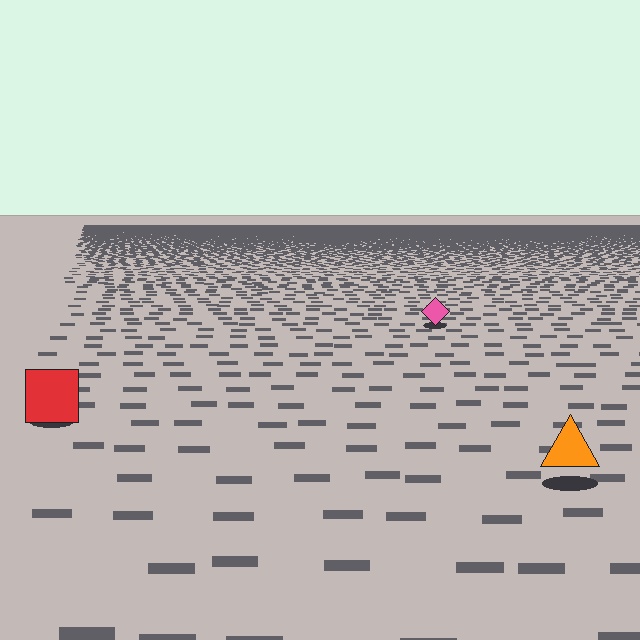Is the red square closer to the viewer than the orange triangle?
No. The orange triangle is closer — you can tell from the texture gradient: the ground texture is coarser near it.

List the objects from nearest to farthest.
From nearest to farthest: the orange triangle, the red square, the pink diamond.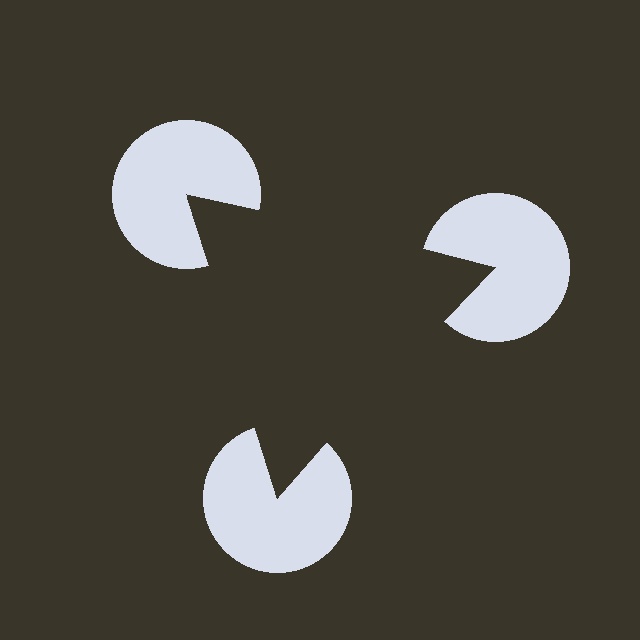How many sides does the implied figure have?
3 sides.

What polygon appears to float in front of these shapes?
An illusory triangle — its edges are inferred from the aligned wedge cuts in the pac-man discs, not physically drawn.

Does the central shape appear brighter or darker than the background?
It typically appears slightly darker than the background, even though no actual brightness change is drawn.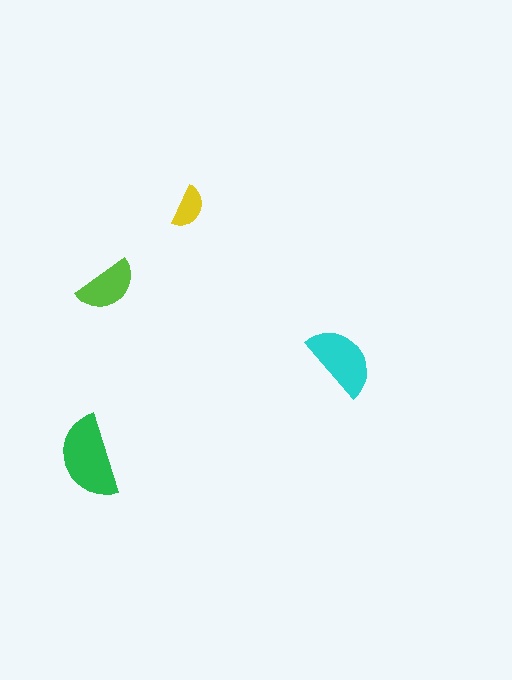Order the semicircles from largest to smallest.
the green one, the cyan one, the lime one, the yellow one.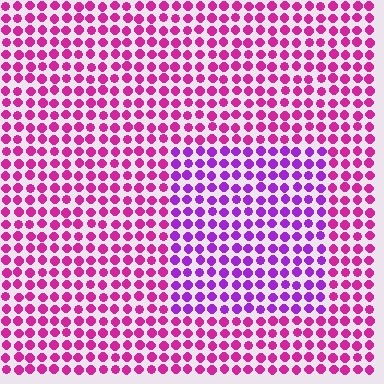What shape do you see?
I see a rectangle.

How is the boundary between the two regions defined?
The boundary is defined purely by a slight shift in hue (about 35 degrees). Spacing, size, and orientation are identical on both sides.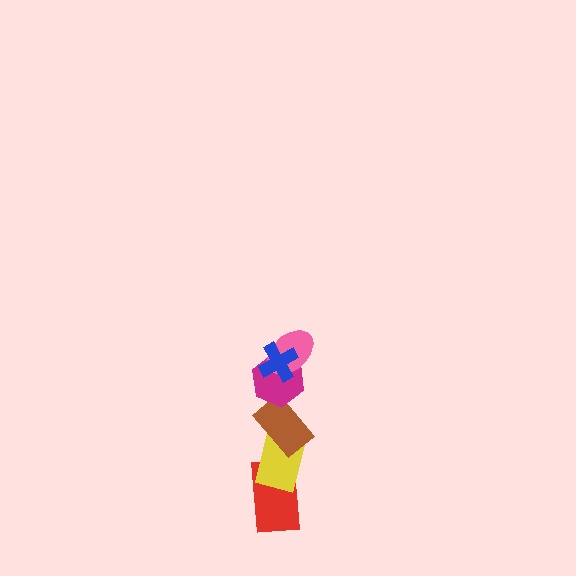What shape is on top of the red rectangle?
The yellow rectangle is on top of the red rectangle.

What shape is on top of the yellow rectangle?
The brown rectangle is on top of the yellow rectangle.